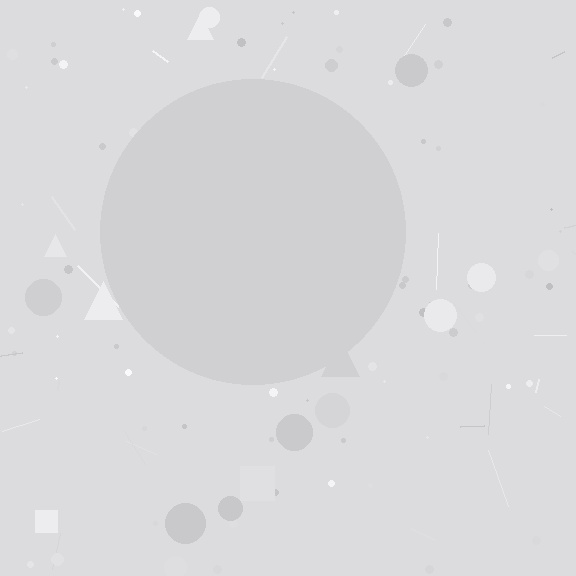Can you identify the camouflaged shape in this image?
The camouflaged shape is a circle.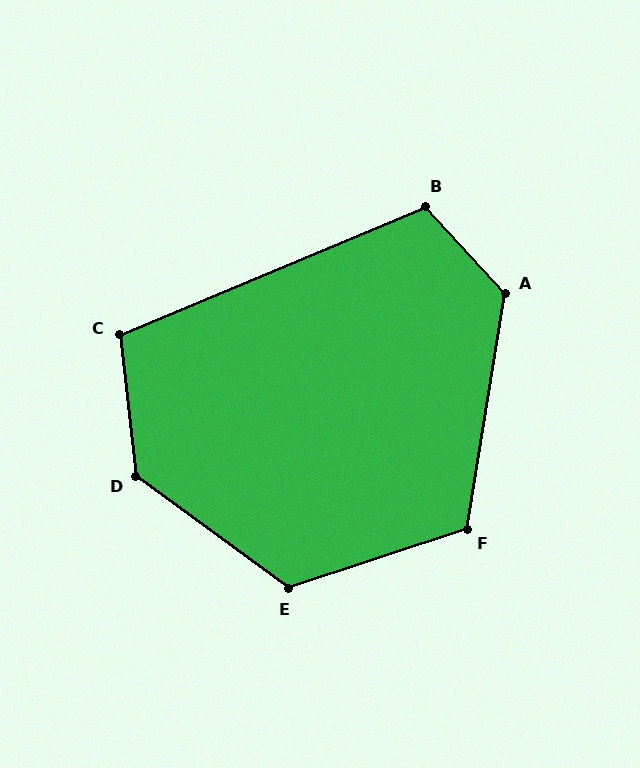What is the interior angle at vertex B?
Approximately 110 degrees (obtuse).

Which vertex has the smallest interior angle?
C, at approximately 106 degrees.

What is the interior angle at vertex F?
Approximately 118 degrees (obtuse).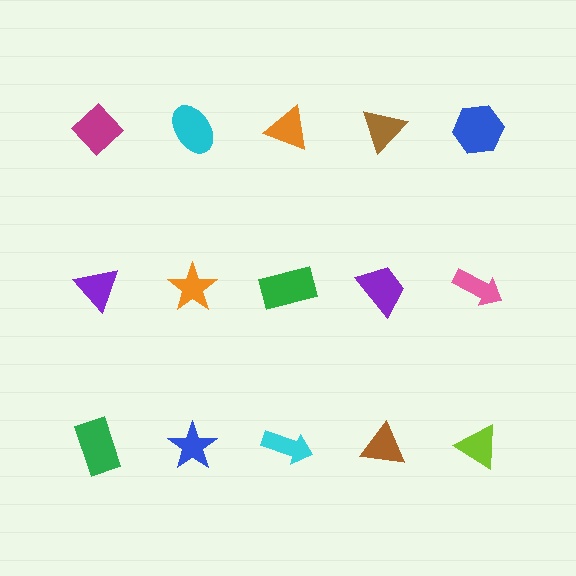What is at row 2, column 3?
A green rectangle.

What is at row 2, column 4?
A purple trapezoid.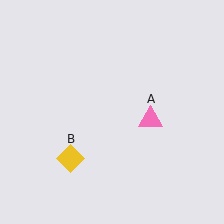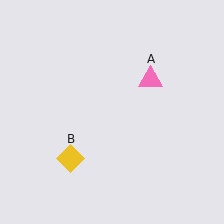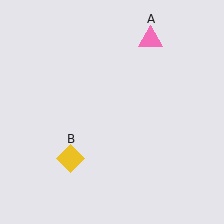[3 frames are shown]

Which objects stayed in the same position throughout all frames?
Yellow diamond (object B) remained stationary.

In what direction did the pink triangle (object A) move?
The pink triangle (object A) moved up.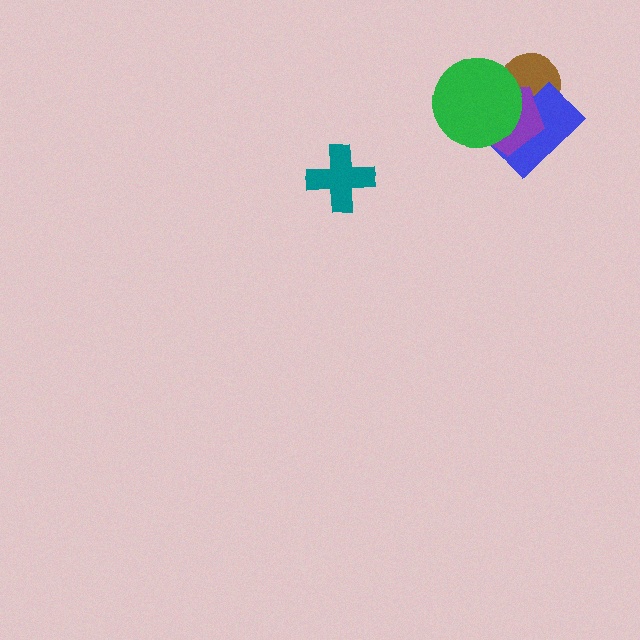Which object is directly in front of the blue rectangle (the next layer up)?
The purple pentagon is directly in front of the blue rectangle.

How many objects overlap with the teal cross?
0 objects overlap with the teal cross.